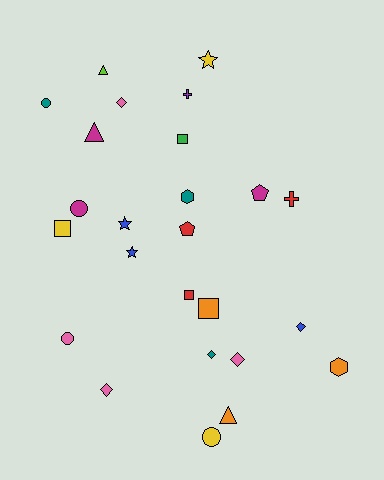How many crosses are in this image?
There are 2 crosses.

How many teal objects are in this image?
There are 3 teal objects.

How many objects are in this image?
There are 25 objects.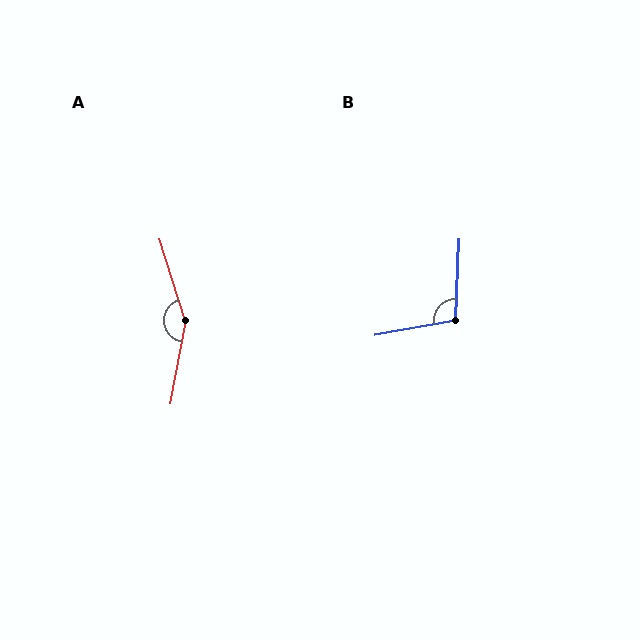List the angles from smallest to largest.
B (102°), A (153°).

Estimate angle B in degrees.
Approximately 102 degrees.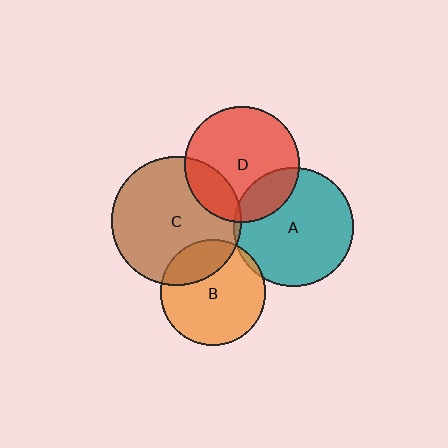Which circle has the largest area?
Circle C (brown).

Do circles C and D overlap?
Yes.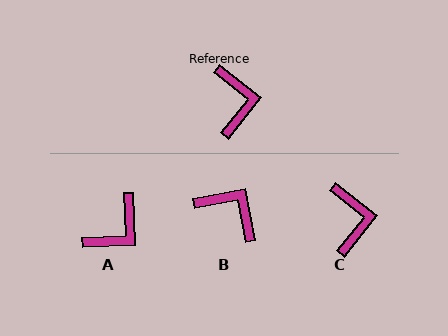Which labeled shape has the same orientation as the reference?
C.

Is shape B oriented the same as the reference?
No, it is off by about 50 degrees.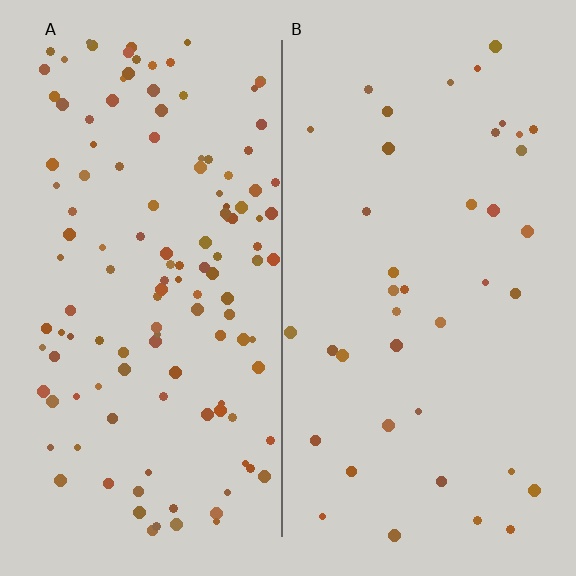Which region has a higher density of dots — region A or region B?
A (the left).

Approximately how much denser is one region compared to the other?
Approximately 3.2× — region A over region B.